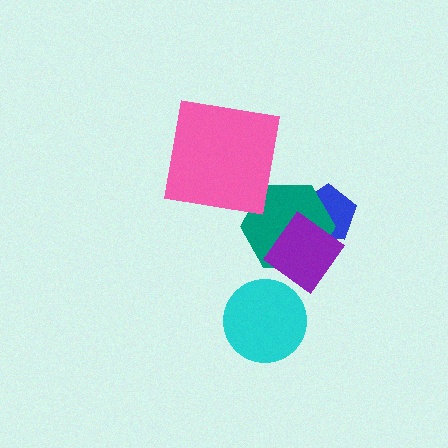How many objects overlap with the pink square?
0 objects overlap with the pink square.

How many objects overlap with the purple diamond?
2 objects overlap with the purple diamond.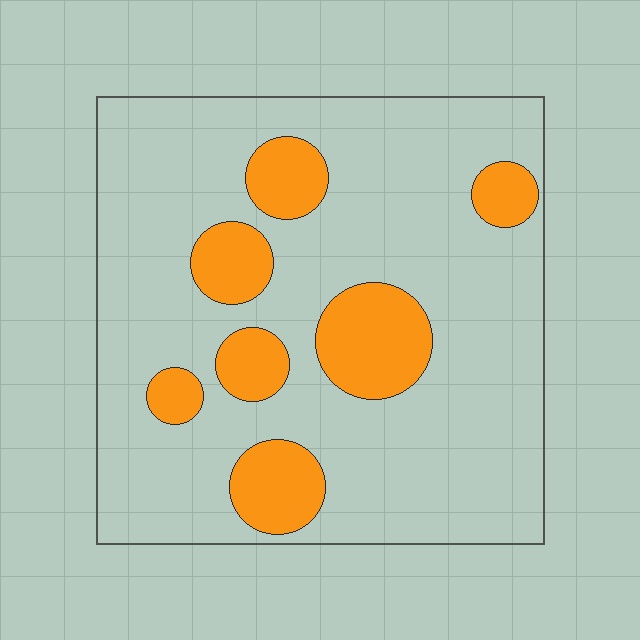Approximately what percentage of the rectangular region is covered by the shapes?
Approximately 20%.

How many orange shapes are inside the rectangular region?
7.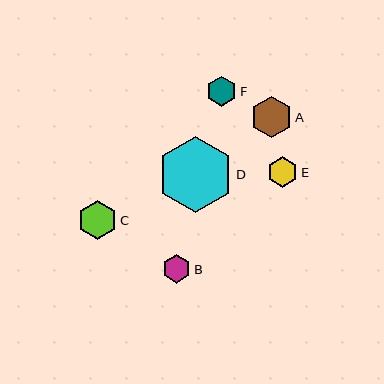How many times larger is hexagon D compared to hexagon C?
Hexagon D is approximately 2.0 times the size of hexagon C.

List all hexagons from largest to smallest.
From largest to smallest: D, A, C, E, F, B.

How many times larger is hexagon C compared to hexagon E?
Hexagon C is approximately 1.2 times the size of hexagon E.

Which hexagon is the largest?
Hexagon D is the largest with a size of approximately 76 pixels.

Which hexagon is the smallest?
Hexagon B is the smallest with a size of approximately 29 pixels.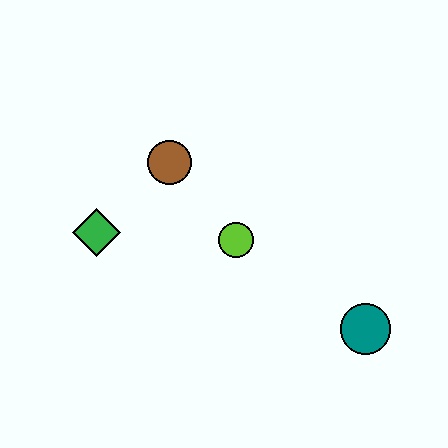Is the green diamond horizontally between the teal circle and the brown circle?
No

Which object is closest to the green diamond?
The brown circle is closest to the green diamond.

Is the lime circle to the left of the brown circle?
No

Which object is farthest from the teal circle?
The green diamond is farthest from the teal circle.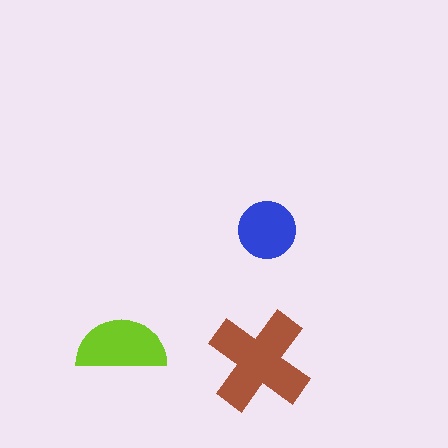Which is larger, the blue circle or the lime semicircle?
The lime semicircle.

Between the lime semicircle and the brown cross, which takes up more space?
The brown cross.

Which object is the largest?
The brown cross.